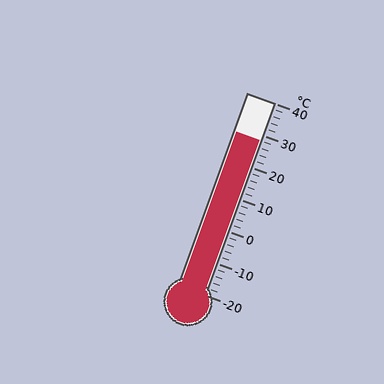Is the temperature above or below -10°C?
The temperature is above -10°C.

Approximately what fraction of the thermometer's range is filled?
The thermometer is filled to approximately 80% of its range.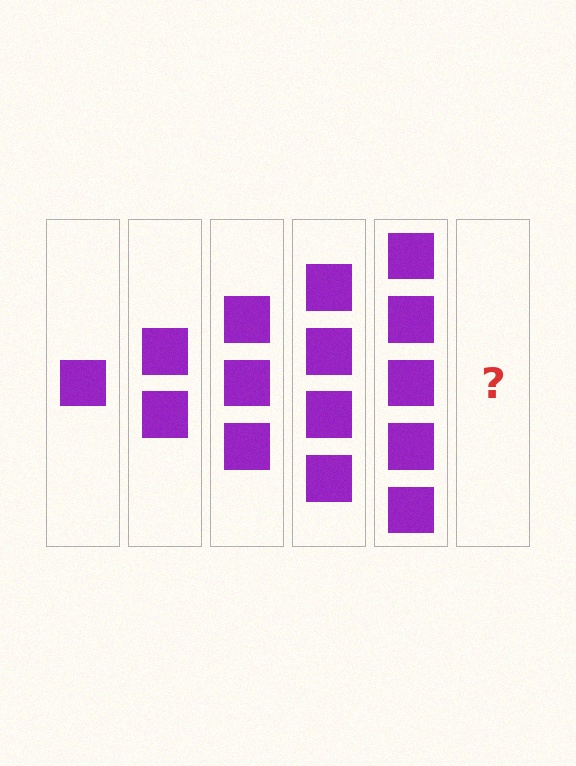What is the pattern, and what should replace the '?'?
The pattern is that each step adds one more square. The '?' should be 6 squares.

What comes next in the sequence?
The next element should be 6 squares.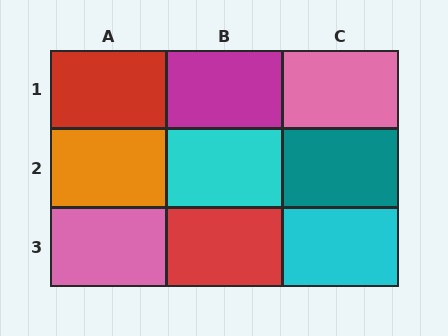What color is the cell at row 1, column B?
Magenta.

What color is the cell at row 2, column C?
Teal.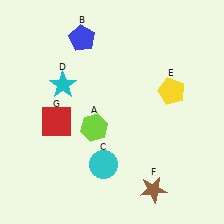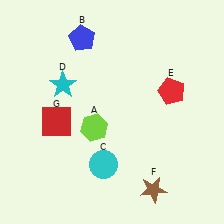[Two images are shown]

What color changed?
The pentagon (E) changed from yellow in Image 1 to red in Image 2.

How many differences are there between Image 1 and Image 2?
There is 1 difference between the two images.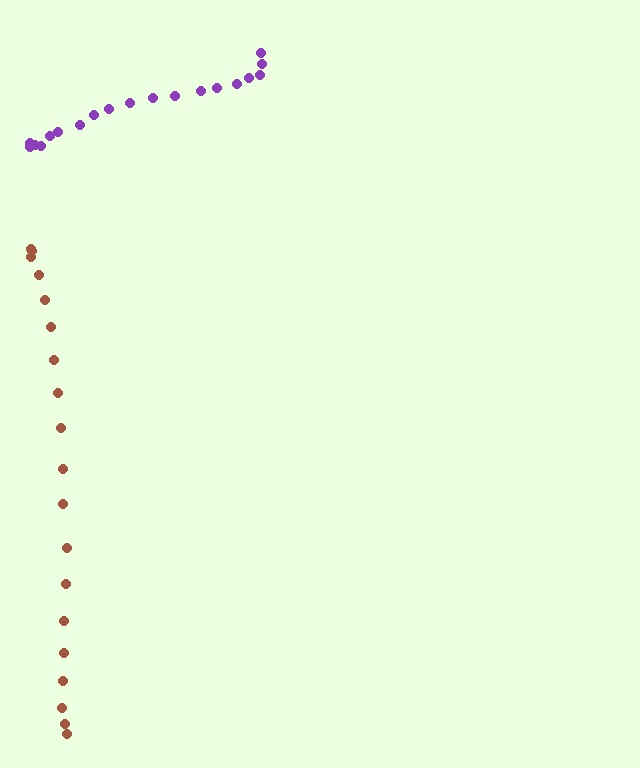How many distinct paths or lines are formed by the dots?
There are 2 distinct paths.